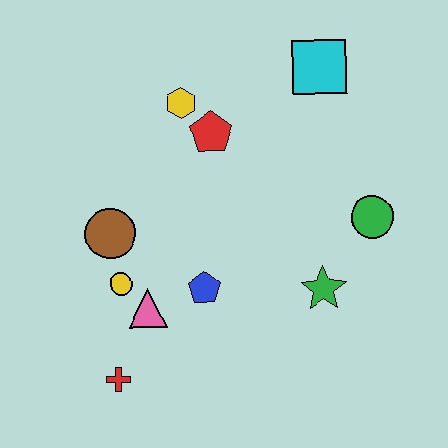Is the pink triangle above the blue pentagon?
No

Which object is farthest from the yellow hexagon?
The red cross is farthest from the yellow hexagon.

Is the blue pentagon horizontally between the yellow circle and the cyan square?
Yes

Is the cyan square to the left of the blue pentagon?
No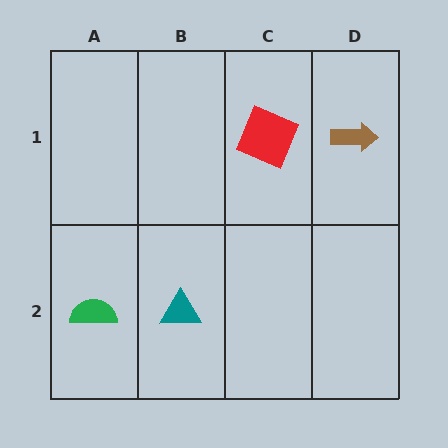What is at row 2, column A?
A green semicircle.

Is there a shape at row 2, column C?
No, that cell is empty.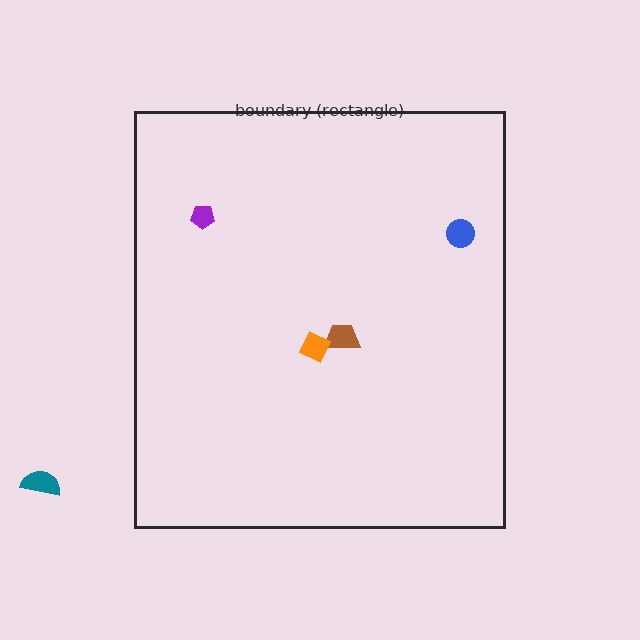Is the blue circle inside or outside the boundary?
Inside.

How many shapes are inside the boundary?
4 inside, 1 outside.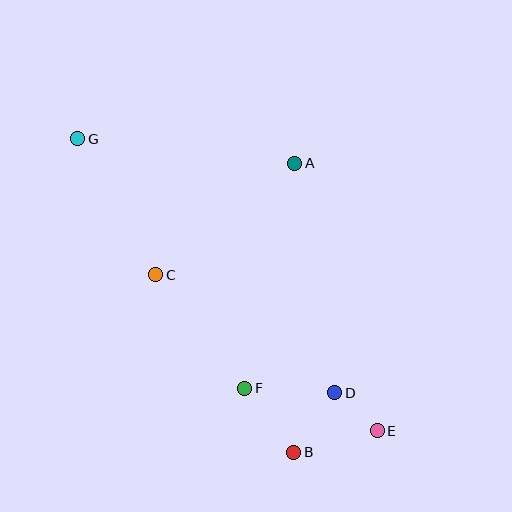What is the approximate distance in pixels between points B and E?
The distance between B and E is approximately 87 pixels.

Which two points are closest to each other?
Points D and E are closest to each other.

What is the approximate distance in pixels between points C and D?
The distance between C and D is approximately 214 pixels.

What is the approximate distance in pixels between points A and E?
The distance between A and E is approximately 280 pixels.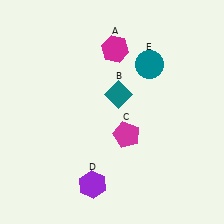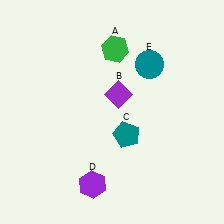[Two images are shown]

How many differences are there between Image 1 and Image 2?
There are 3 differences between the two images.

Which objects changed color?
A changed from magenta to green. B changed from teal to purple. C changed from magenta to teal.